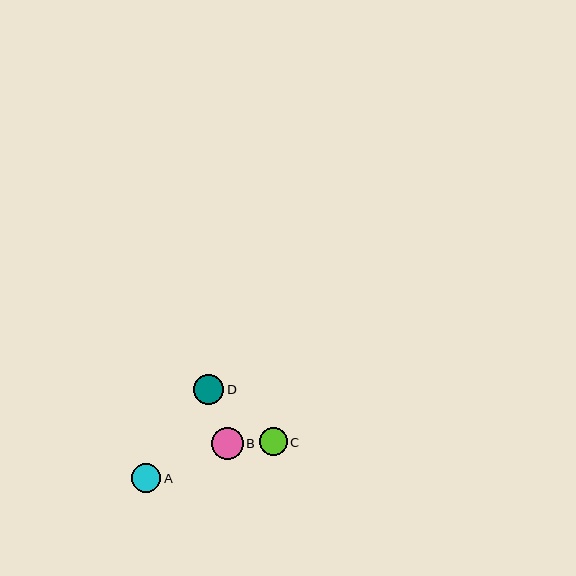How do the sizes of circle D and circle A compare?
Circle D and circle A are approximately the same size.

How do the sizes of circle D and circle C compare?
Circle D and circle C are approximately the same size.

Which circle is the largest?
Circle B is the largest with a size of approximately 32 pixels.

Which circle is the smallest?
Circle C is the smallest with a size of approximately 28 pixels.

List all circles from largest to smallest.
From largest to smallest: B, D, A, C.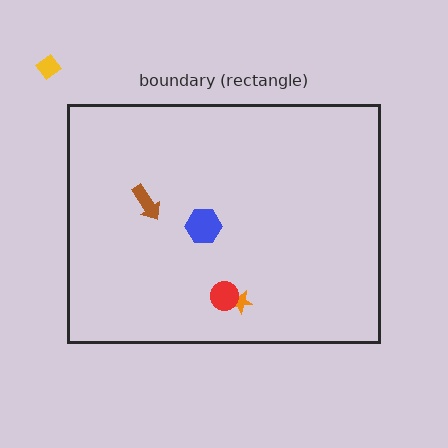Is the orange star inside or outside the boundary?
Inside.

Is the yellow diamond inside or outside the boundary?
Outside.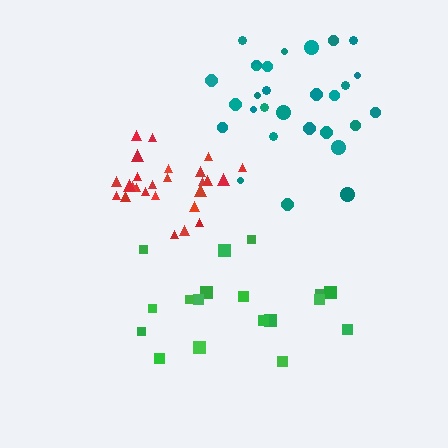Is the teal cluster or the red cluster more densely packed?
Red.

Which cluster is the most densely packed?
Red.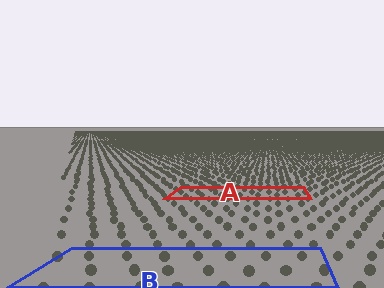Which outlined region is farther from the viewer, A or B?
Region A is farther from the viewer — the texture elements inside it appear smaller and more densely packed.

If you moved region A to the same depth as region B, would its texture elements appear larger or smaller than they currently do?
They would appear larger. At a closer depth, the same texture elements are projected at a bigger on-screen size.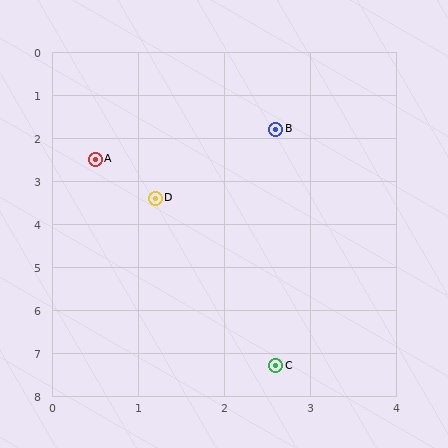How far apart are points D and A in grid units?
Points D and A are about 1.1 grid units apart.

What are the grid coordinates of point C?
Point C is at approximately (2.6, 7.3).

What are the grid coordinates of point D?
Point D is at approximately (1.2, 3.4).